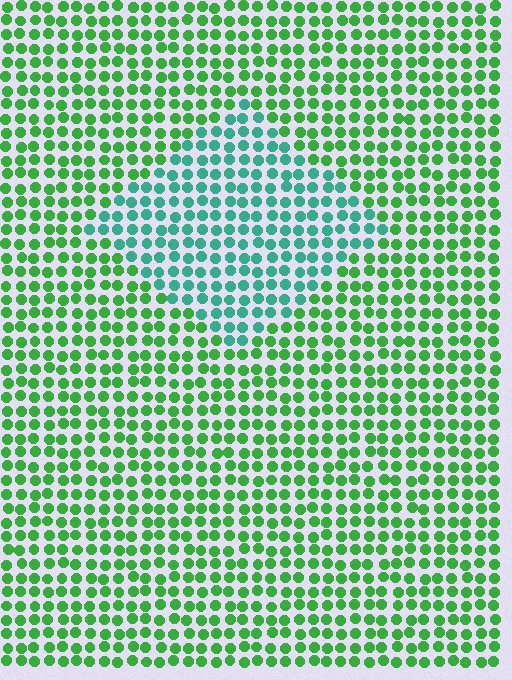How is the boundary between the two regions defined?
The boundary is defined purely by a slight shift in hue (about 41 degrees). Spacing, size, and orientation are identical on both sides.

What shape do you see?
I see a diamond.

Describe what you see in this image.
The image is filled with small green elements in a uniform arrangement. A diamond-shaped region is visible where the elements are tinted to a slightly different hue, forming a subtle color boundary.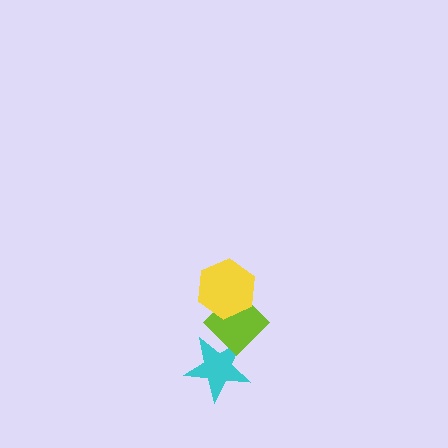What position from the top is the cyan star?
The cyan star is 3rd from the top.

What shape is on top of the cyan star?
The lime diamond is on top of the cyan star.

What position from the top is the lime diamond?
The lime diamond is 2nd from the top.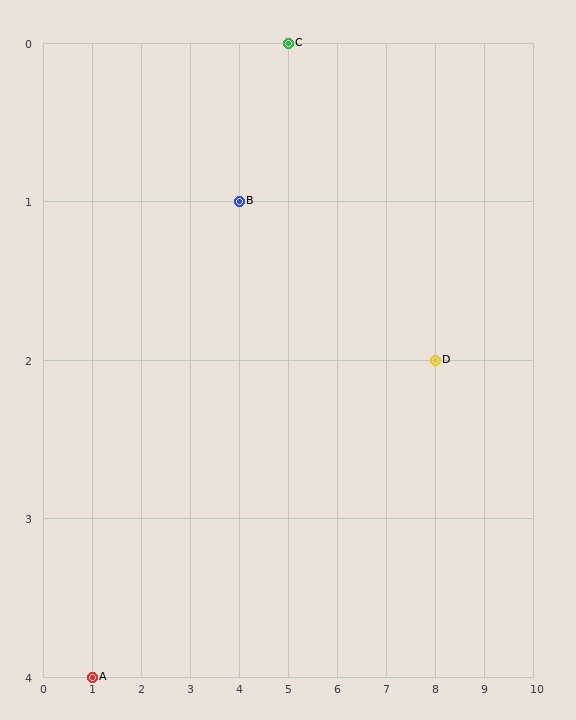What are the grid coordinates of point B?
Point B is at grid coordinates (4, 1).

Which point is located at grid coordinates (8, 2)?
Point D is at (8, 2).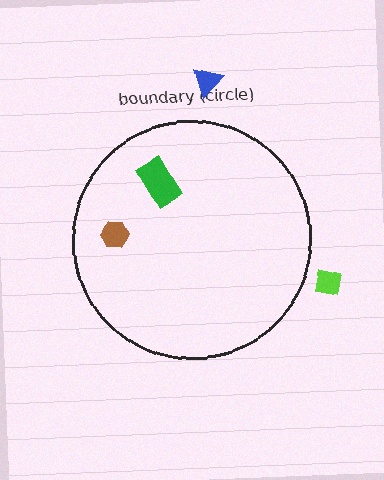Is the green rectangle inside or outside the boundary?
Inside.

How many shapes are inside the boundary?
2 inside, 2 outside.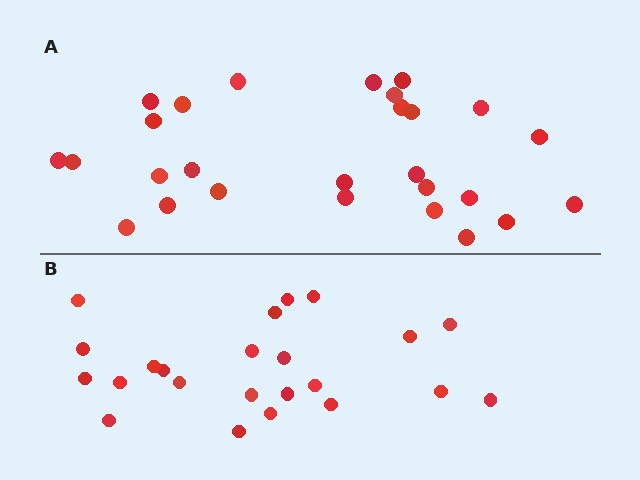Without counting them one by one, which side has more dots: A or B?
Region A (the top region) has more dots.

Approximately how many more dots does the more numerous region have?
Region A has about 4 more dots than region B.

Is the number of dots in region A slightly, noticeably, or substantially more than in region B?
Region A has only slightly more — the two regions are fairly close. The ratio is roughly 1.2 to 1.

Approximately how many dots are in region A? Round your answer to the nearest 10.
About 30 dots. (The exact count is 27, which rounds to 30.)